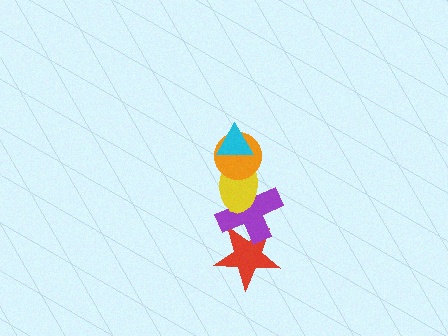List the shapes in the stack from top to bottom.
From top to bottom: the cyan triangle, the orange circle, the yellow ellipse, the purple cross, the red star.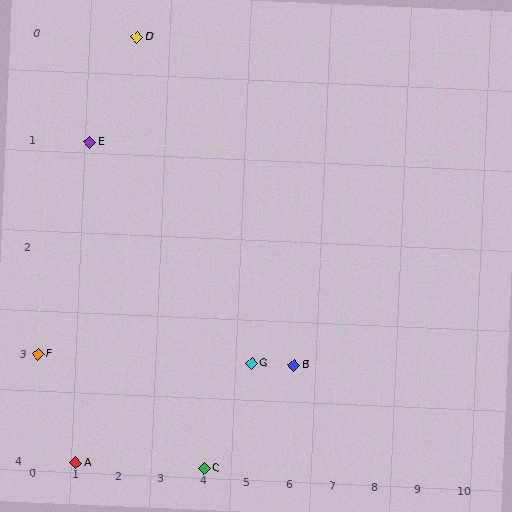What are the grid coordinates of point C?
Point C is at grid coordinates (4, 4).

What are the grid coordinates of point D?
Point D is at grid coordinates (2, 0).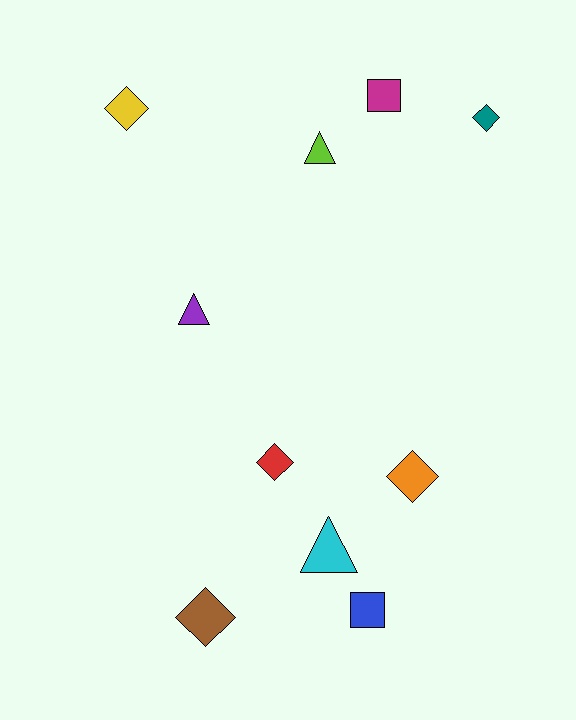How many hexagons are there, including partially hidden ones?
There are no hexagons.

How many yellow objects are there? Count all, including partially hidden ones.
There is 1 yellow object.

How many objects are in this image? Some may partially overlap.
There are 10 objects.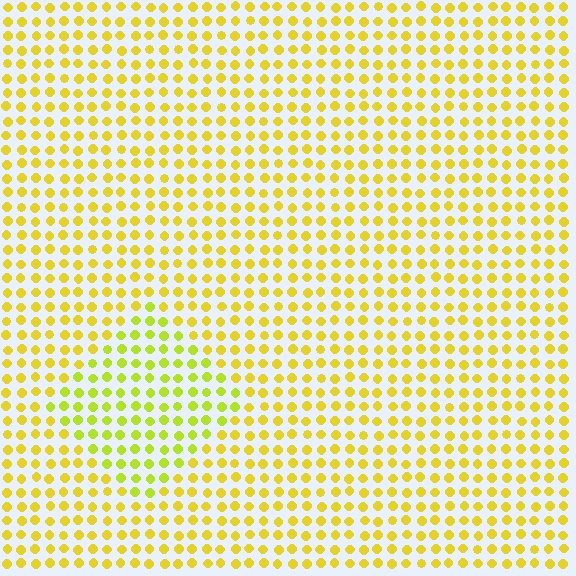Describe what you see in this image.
The image is filled with small yellow elements in a uniform arrangement. A diamond-shaped region is visible where the elements are tinted to a slightly different hue, forming a subtle color boundary.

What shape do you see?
I see a diamond.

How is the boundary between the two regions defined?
The boundary is defined purely by a slight shift in hue (about 22 degrees). Spacing, size, and orientation are identical on both sides.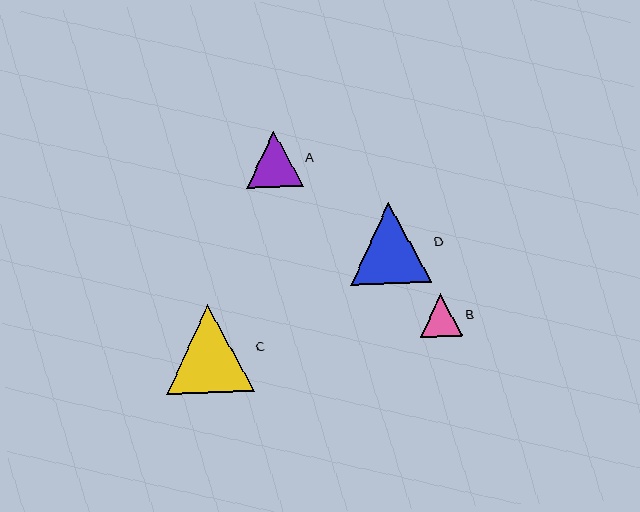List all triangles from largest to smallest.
From largest to smallest: C, D, A, B.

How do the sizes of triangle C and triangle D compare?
Triangle C and triangle D are approximately the same size.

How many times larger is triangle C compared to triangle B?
Triangle C is approximately 2.1 times the size of triangle B.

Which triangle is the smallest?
Triangle B is the smallest with a size of approximately 43 pixels.